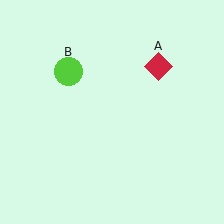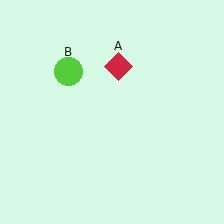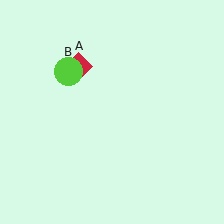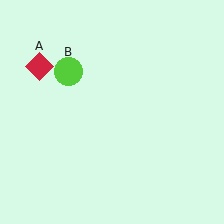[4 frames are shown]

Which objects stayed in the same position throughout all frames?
Lime circle (object B) remained stationary.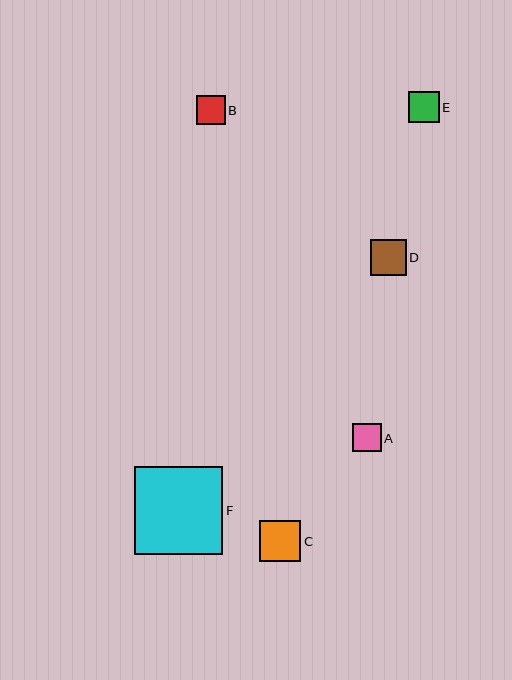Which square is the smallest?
Square A is the smallest with a size of approximately 28 pixels.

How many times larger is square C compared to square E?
Square C is approximately 1.3 times the size of square E.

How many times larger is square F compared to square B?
Square F is approximately 3.1 times the size of square B.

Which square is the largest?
Square F is the largest with a size of approximately 88 pixels.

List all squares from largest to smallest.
From largest to smallest: F, C, D, E, B, A.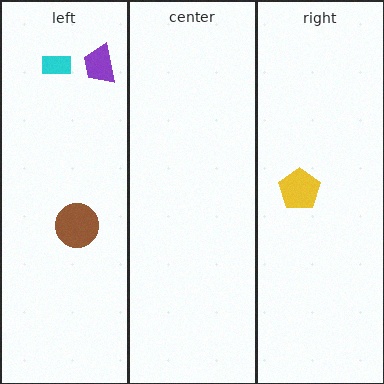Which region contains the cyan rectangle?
The left region.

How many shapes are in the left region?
3.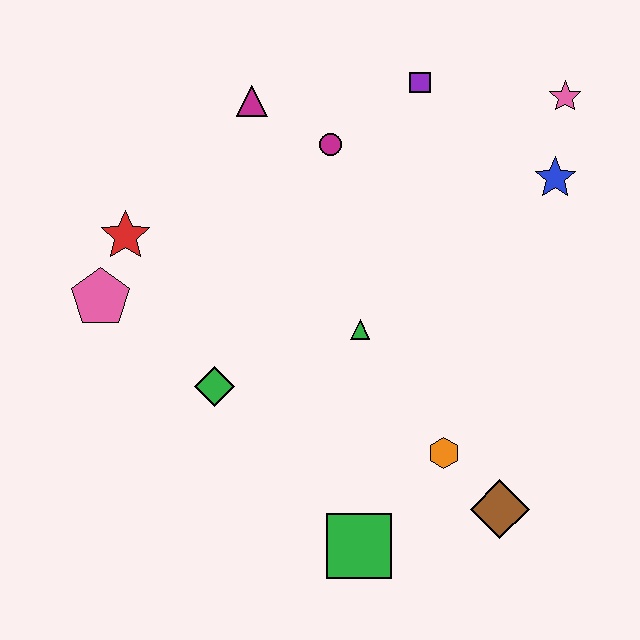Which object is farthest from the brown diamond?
The magenta triangle is farthest from the brown diamond.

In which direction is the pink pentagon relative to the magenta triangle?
The pink pentagon is below the magenta triangle.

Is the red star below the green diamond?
No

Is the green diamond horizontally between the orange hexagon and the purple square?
No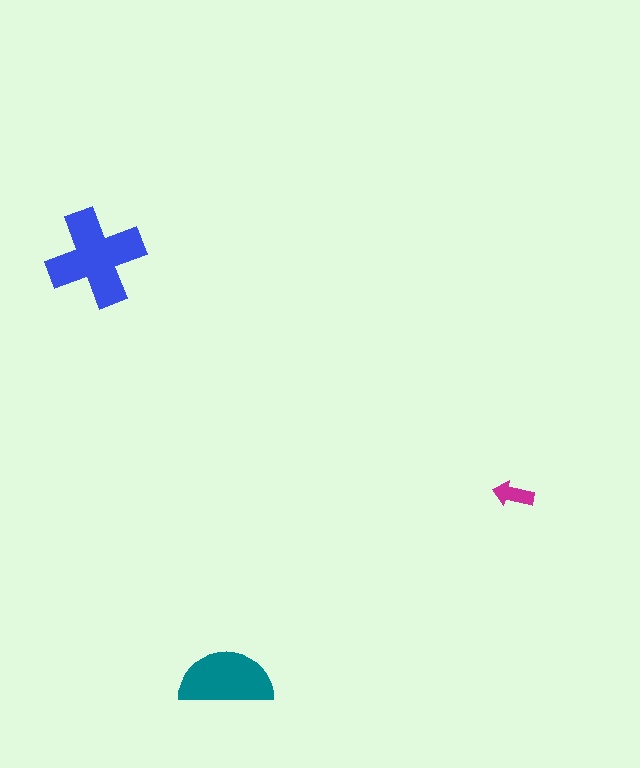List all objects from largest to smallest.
The blue cross, the teal semicircle, the magenta arrow.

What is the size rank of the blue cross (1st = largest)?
1st.